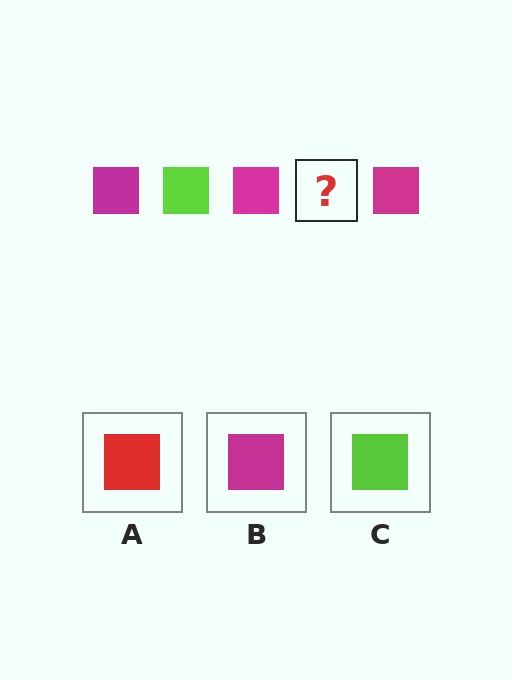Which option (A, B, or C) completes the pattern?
C.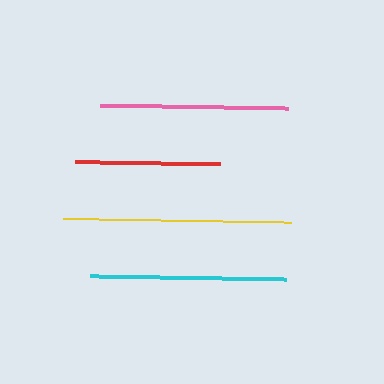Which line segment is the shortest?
The red line is the shortest at approximately 146 pixels.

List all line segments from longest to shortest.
From longest to shortest: yellow, cyan, pink, red.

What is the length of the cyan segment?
The cyan segment is approximately 197 pixels long.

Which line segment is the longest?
The yellow line is the longest at approximately 228 pixels.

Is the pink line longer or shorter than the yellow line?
The yellow line is longer than the pink line.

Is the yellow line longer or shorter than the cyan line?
The yellow line is longer than the cyan line.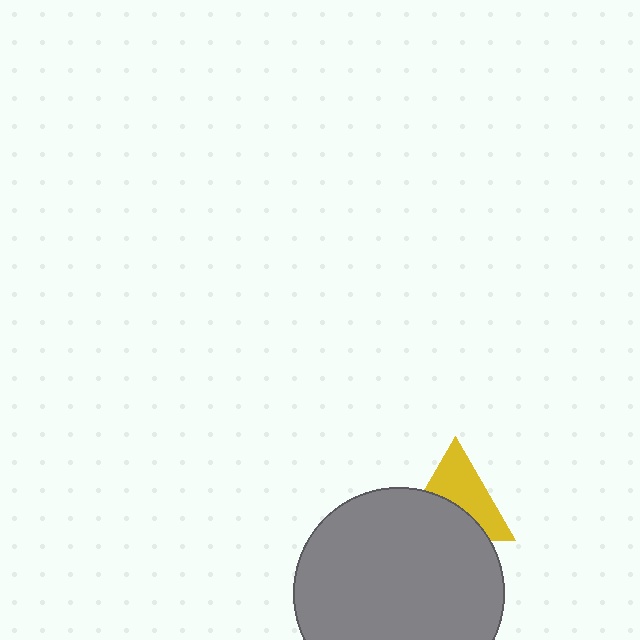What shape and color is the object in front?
The object in front is a gray circle.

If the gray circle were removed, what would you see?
You would see the complete yellow triangle.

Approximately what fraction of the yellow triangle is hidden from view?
Roughly 46% of the yellow triangle is hidden behind the gray circle.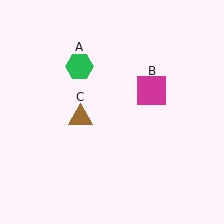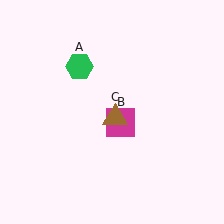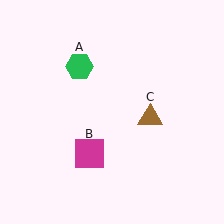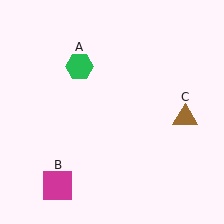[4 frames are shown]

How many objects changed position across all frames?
2 objects changed position: magenta square (object B), brown triangle (object C).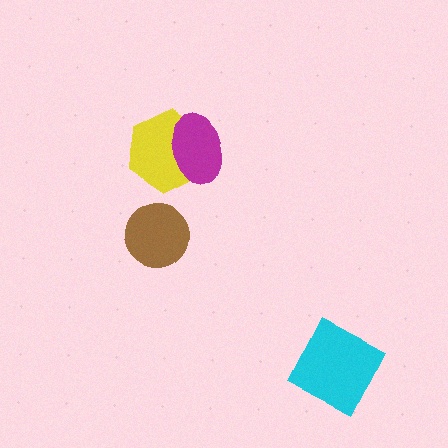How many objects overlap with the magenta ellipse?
1 object overlaps with the magenta ellipse.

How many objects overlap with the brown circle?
0 objects overlap with the brown circle.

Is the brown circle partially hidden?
No, no other shape covers it.